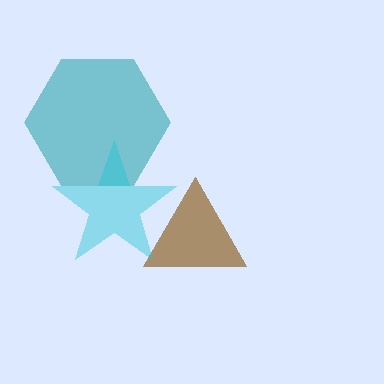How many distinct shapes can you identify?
There are 3 distinct shapes: a teal hexagon, a brown triangle, a cyan star.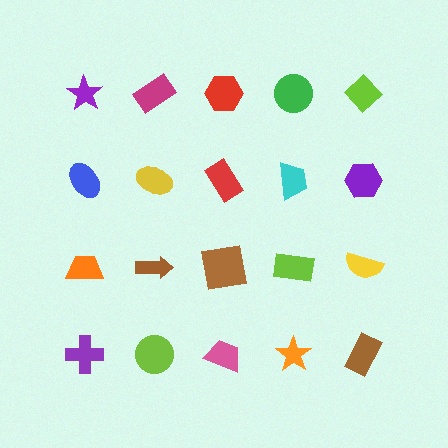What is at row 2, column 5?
A purple hexagon.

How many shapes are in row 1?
5 shapes.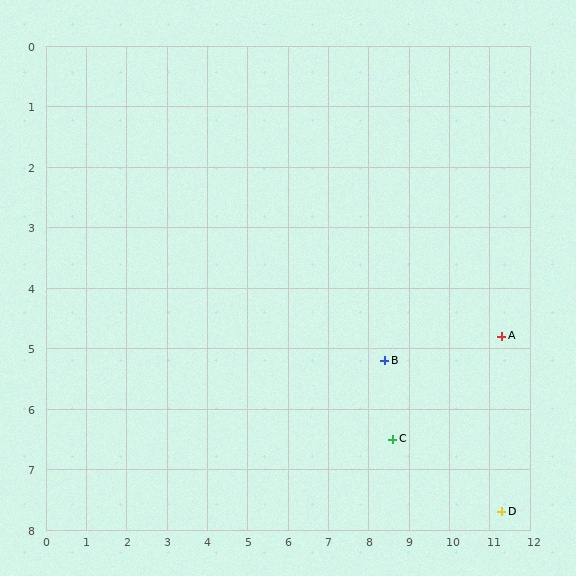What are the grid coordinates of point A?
Point A is at approximately (11.3, 4.8).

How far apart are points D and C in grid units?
Points D and C are about 3.0 grid units apart.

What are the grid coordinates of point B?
Point B is at approximately (8.4, 5.2).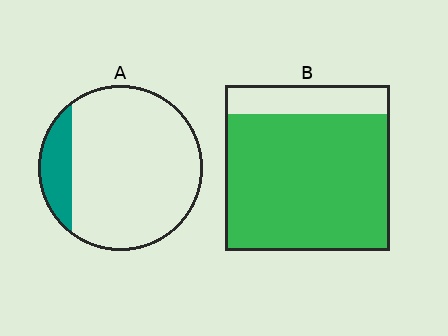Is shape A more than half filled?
No.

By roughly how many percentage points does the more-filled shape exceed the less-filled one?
By roughly 70 percentage points (B over A).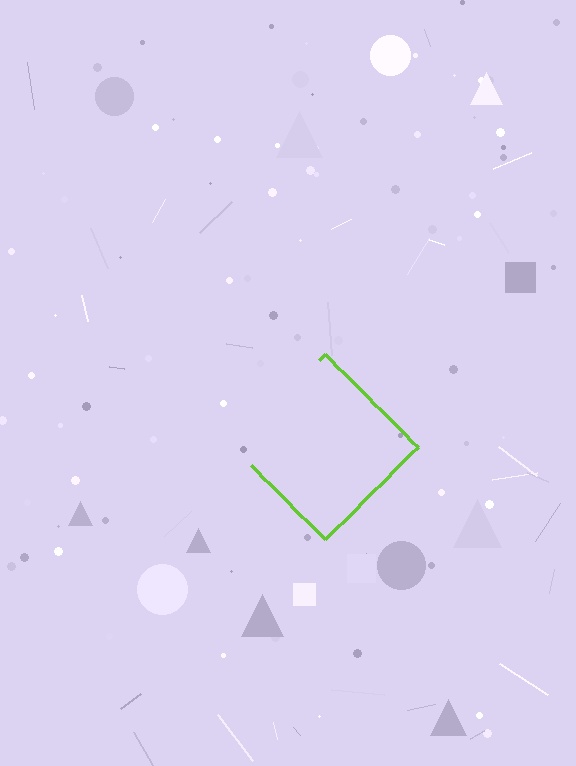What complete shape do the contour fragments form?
The contour fragments form a diamond.